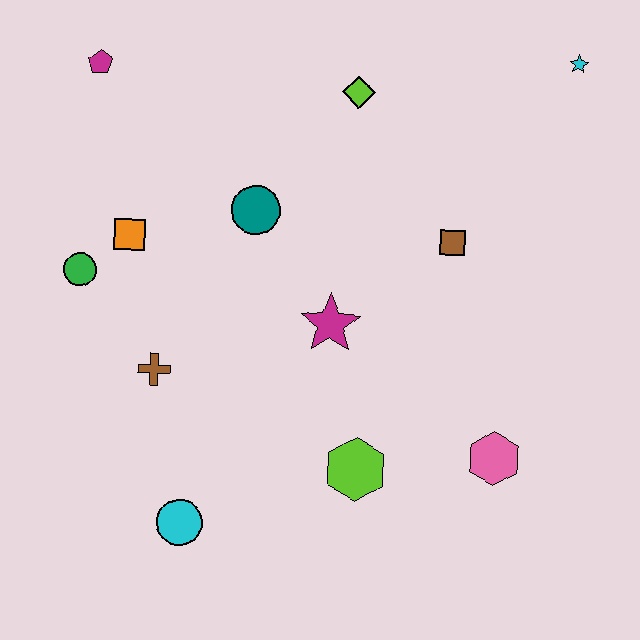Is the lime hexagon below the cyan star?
Yes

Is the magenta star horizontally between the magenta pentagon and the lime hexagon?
Yes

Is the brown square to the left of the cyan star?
Yes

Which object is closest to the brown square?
The magenta star is closest to the brown square.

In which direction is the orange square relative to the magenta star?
The orange square is to the left of the magenta star.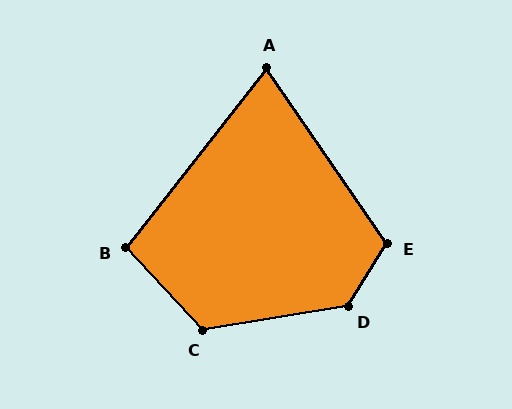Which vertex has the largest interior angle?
D, at approximately 132 degrees.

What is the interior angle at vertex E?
Approximately 113 degrees (obtuse).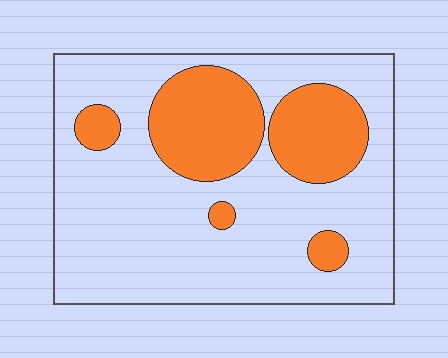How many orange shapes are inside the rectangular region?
5.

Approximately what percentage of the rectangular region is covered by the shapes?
Approximately 25%.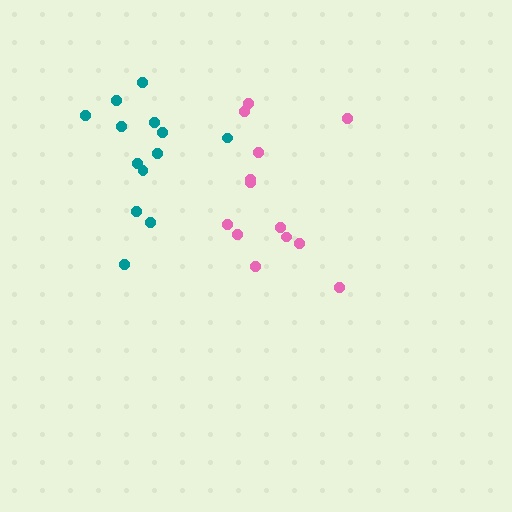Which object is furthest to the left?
The teal cluster is leftmost.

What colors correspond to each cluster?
The clusters are colored: pink, teal.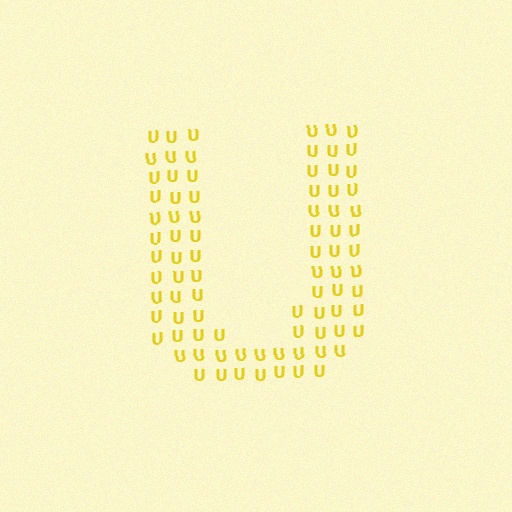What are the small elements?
The small elements are letter U's.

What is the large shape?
The large shape is the letter U.